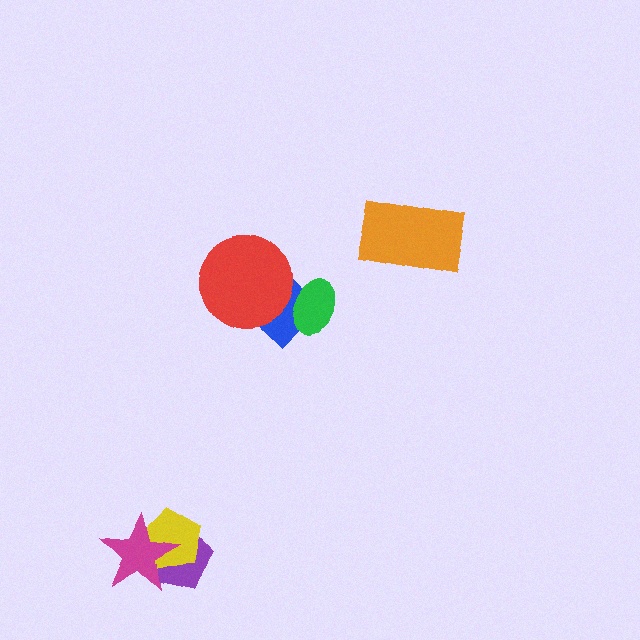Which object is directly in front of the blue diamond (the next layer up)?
The green ellipse is directly in front of the blue diamond.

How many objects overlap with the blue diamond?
2 objects overlap with the blue diamond.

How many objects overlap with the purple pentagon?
2 objects overlap with the purple pentagon.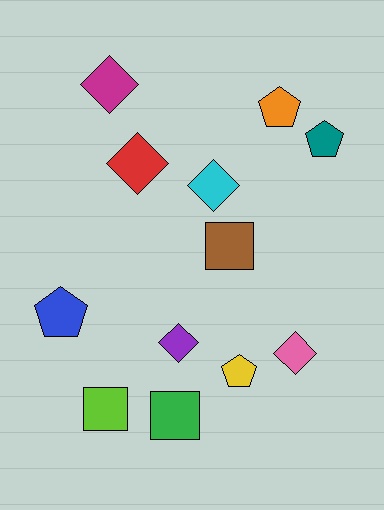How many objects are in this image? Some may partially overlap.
There are 12 objects.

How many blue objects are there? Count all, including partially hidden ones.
There is 1 blue object.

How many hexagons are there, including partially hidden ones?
There are no hexagons.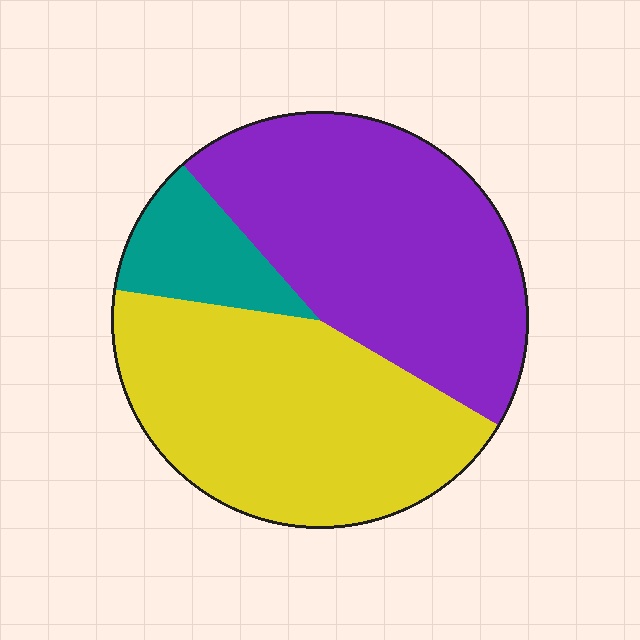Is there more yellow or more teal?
Yellow.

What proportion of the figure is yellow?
Yellow covers about 45% of the figure.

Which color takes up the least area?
Teal, at roughly 10%.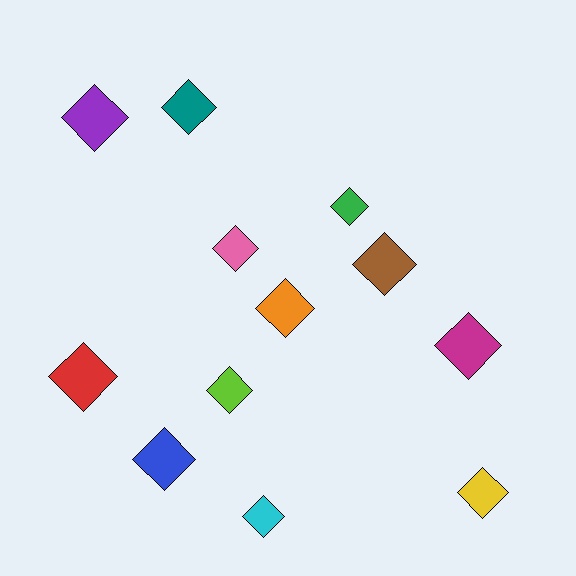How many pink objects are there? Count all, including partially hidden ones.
There is 1 pink object.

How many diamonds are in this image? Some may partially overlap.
There are 12 diamonds.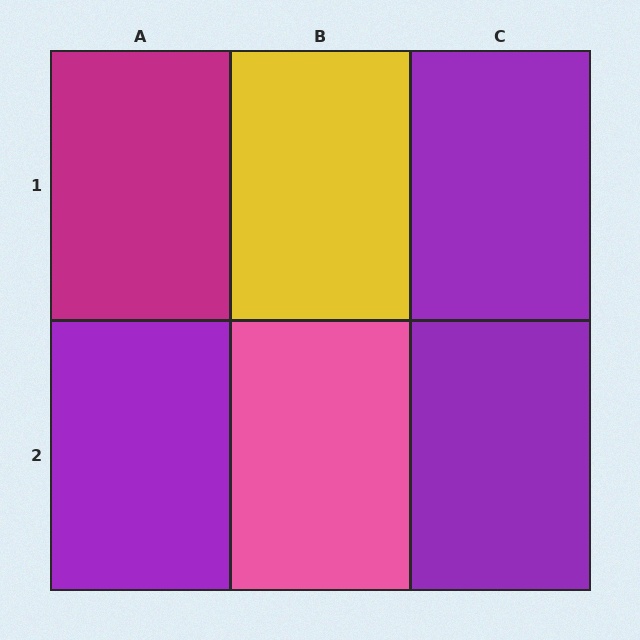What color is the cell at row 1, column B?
Yellow.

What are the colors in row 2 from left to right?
Purple, pink, purple.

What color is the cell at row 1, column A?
Magenta.